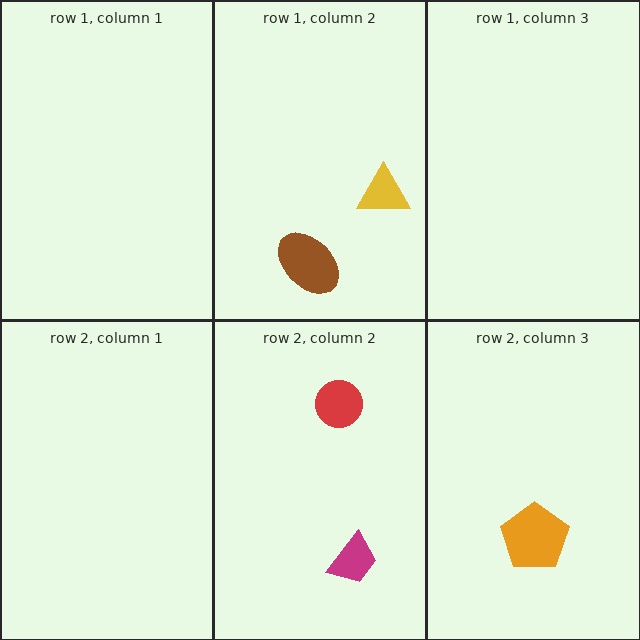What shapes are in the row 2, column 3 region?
The orange pentagon.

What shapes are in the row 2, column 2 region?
The magenta trapezoid, the red circle.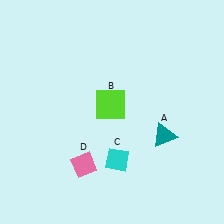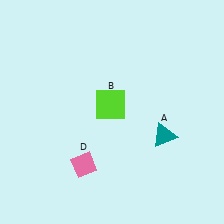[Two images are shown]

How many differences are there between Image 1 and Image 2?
There is 1 difference between the two images.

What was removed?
The cyan diamond (C) was removed in Image 2.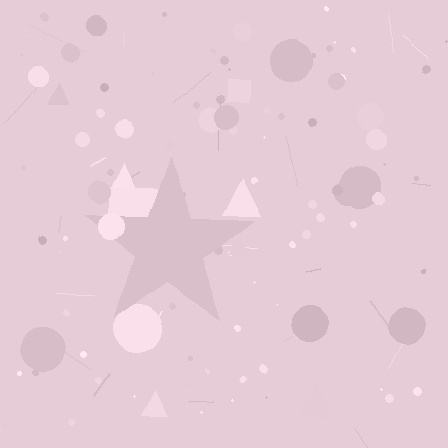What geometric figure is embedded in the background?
A star is embedded in the background.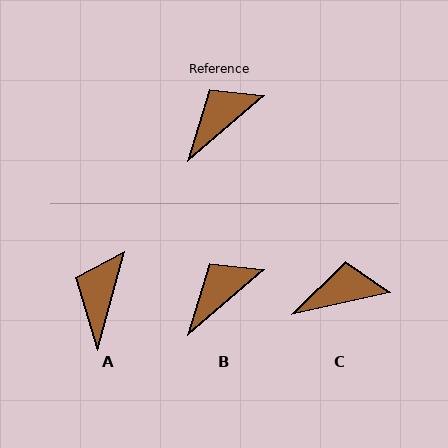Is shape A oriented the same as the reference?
No, it is off by about 34 degrees.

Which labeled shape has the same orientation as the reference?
B.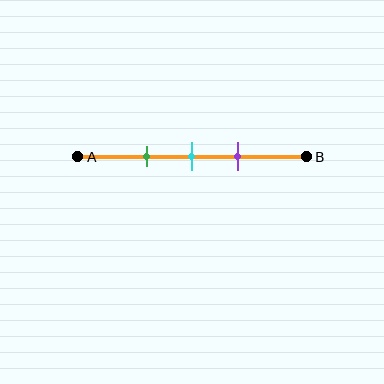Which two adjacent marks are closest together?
The cyan and purple marks are the closest adjacent pair.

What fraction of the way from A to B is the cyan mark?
The cyan mark is approximately 50% (0.5) of the way from A to B.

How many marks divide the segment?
There are 3 marks dividing the segment.